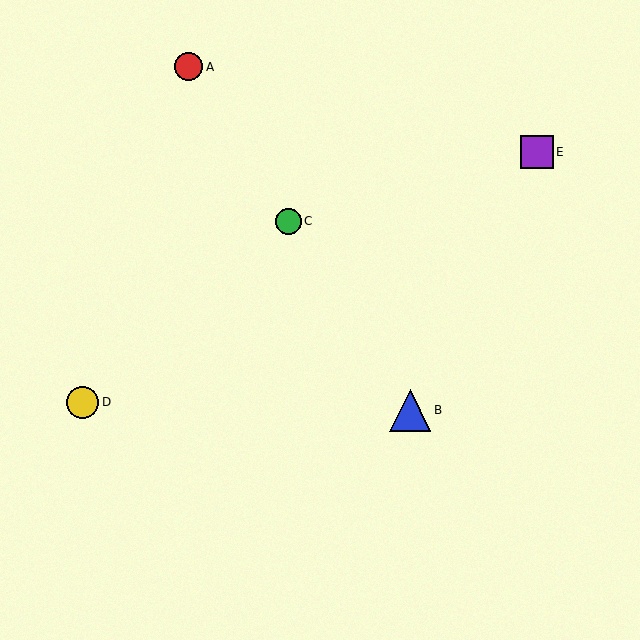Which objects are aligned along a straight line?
Objects A, B, C are aligned along a straight line.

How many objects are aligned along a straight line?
3 objects (A, B, C) are aligned along a straight line.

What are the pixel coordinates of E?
Object E is at (537, 152).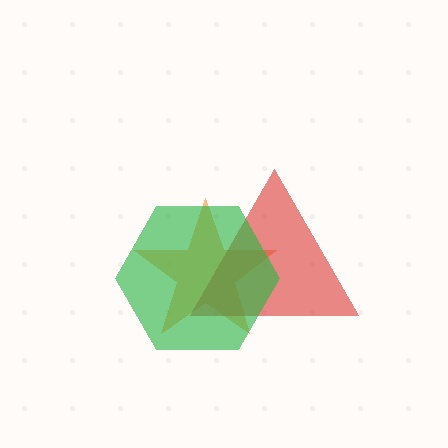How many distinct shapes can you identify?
There are 3 distinct shapes: an orange star, a red triangle, a green hexagon.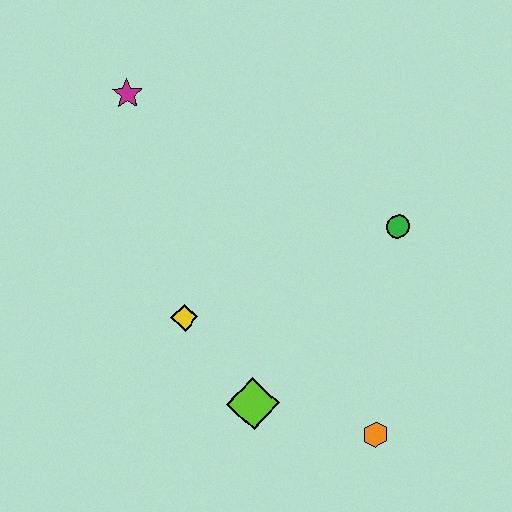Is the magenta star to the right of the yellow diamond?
No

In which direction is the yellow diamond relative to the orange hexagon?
The yellow diamond is to the left of the orange hexagon.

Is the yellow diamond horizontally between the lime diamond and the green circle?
No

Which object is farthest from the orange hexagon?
The magenta star is farthest from the orange hexagon.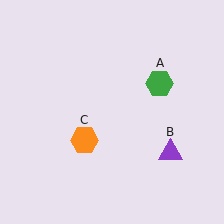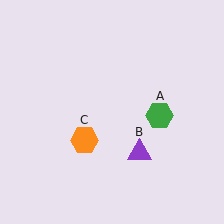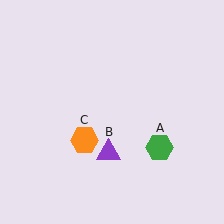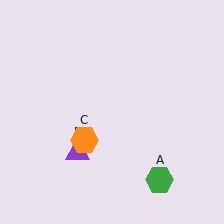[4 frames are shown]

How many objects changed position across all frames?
2 objects changed position: green hexagon (object A), purple triangle (object B).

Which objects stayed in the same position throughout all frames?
Orange hexagon (object C) remained stationary.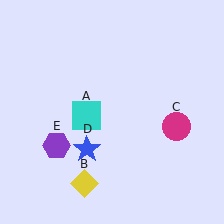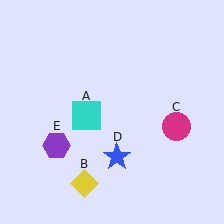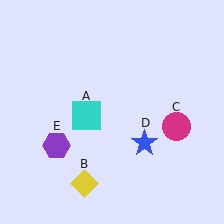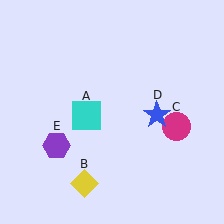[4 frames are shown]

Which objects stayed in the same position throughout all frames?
Cyan square (object A) and yellow diamond (object B) and magenta circle (object C) and purple hexagon (object E) remained stationary.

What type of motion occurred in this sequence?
The blue star (object D) rotated counterclockwise around the center of the scene.